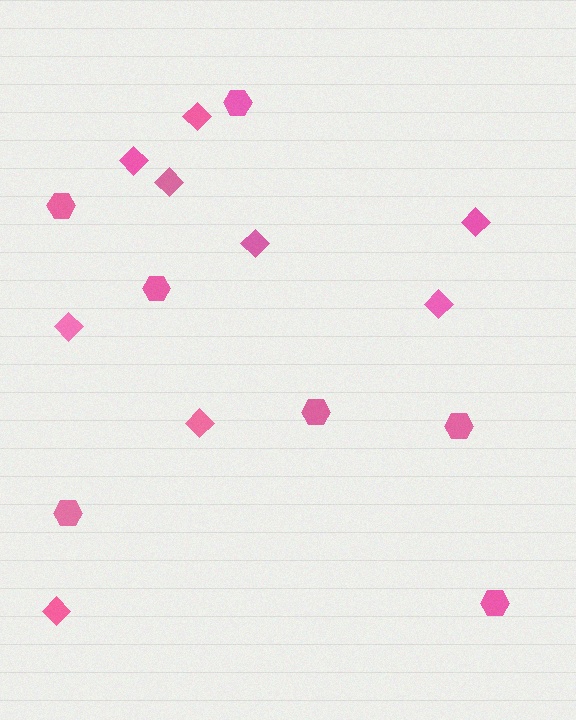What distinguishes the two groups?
There are 2 groups: one group of diamonds (9) and one group of hexagons (7).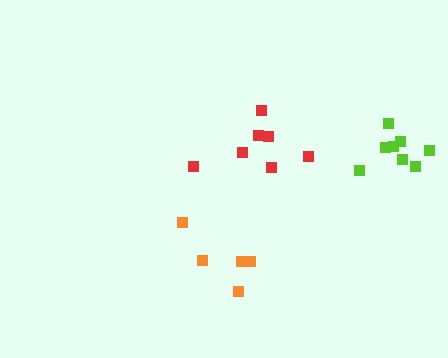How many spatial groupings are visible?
There are 3 spatial groupings.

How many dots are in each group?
Group 1: 8 dots, Group 2: 5 dots, Group 3: 7 dots (20 total).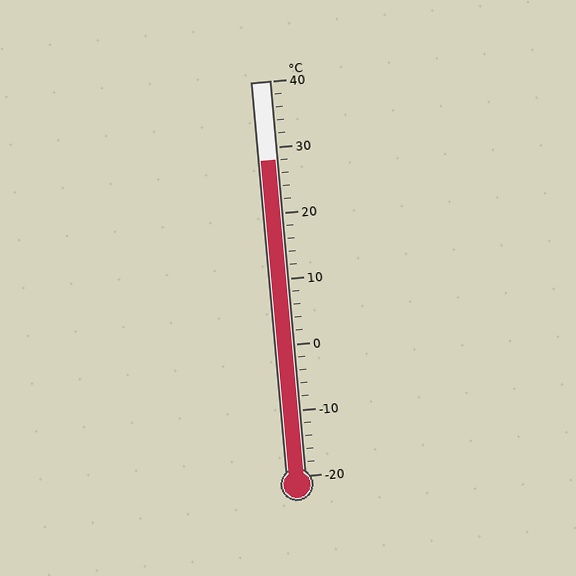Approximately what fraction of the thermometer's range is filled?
The thermometer is filled to approximately 80% of its range.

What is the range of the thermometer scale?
The thermometer scale ranges from -20°C to 40°C.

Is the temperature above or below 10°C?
The temperature is above 10°C.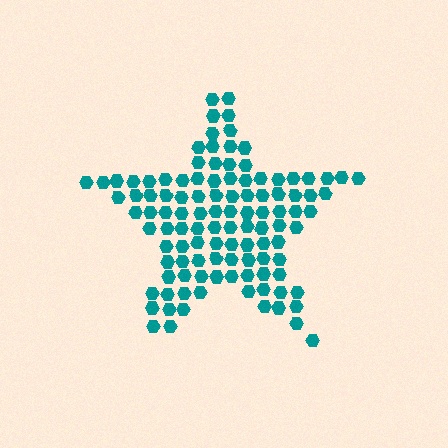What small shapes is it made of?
It is made of small hexagons.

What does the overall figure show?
The overall figure shows a star.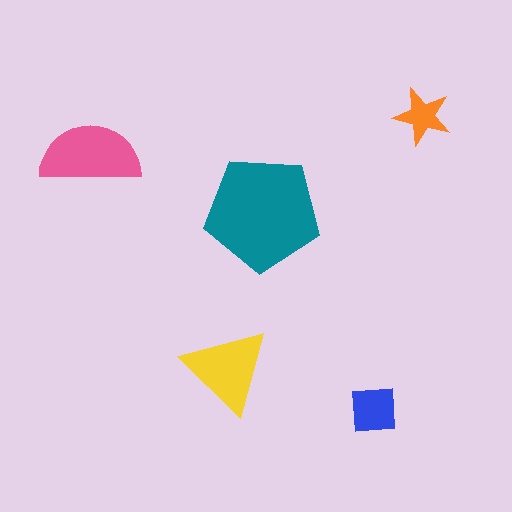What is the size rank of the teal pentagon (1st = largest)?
1st.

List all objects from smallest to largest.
The orange star, the blue square, the yellow triangle, the pink semicircle, the teal pentagon.